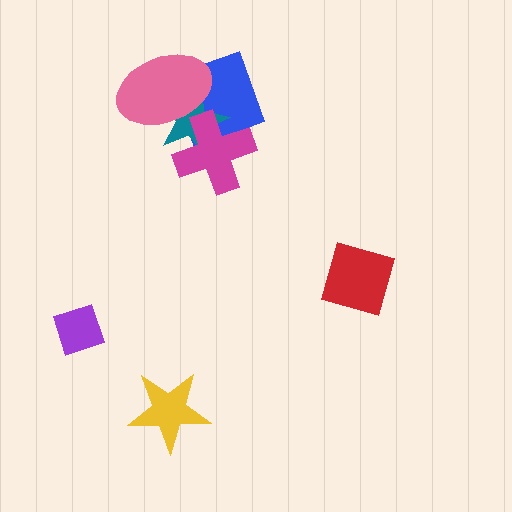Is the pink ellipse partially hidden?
No, no other shape covers it.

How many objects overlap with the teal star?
3 objects overlap with the teal star.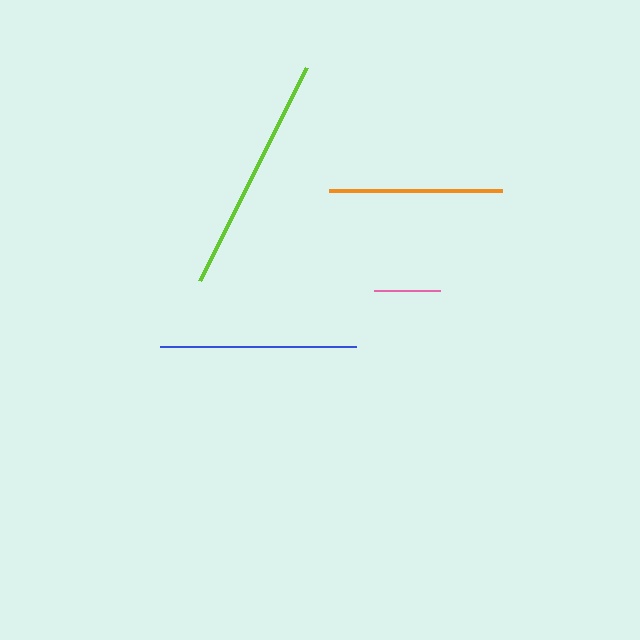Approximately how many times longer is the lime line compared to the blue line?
The lime line is approximately 1.2 times the length of the blue line.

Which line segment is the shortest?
The pink line is the shortest at approximately 66 pixels.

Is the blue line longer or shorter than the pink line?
The blue line is longer than the pink line.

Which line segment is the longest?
The lime line is the longest at approximately 237 pixels.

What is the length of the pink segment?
The pink segment is approximately 66 pixels long.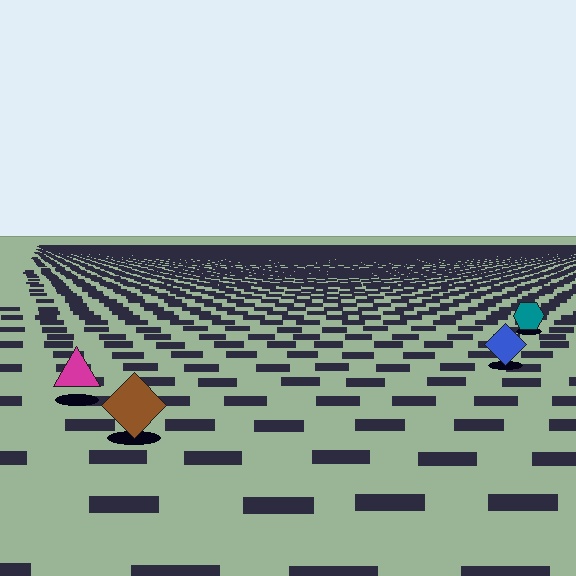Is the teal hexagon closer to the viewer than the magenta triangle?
No. The magenta triangle is closer — you can tell from the texture gradient: the ground texture is coarser near it.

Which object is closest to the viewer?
The brown diamond is closest. The texture marks near it are larger and more spread out.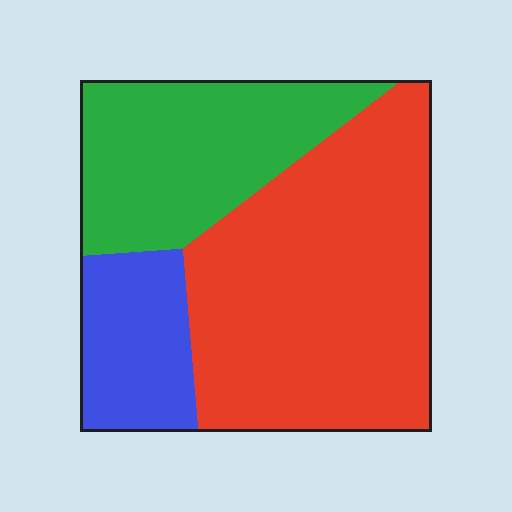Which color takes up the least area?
Blue, at roughly 15%.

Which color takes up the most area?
Red, at roughly 55%.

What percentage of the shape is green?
Green covers around 30% of the shape.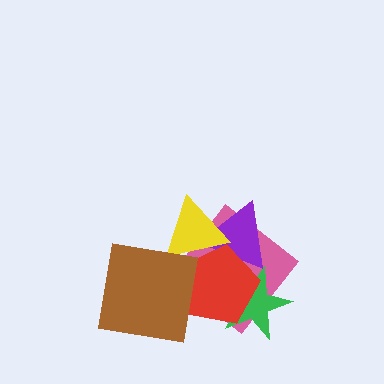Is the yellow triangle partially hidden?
No, no other shape covers it.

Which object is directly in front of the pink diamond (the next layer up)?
The purple triangle is directly in front of the pink diamond.